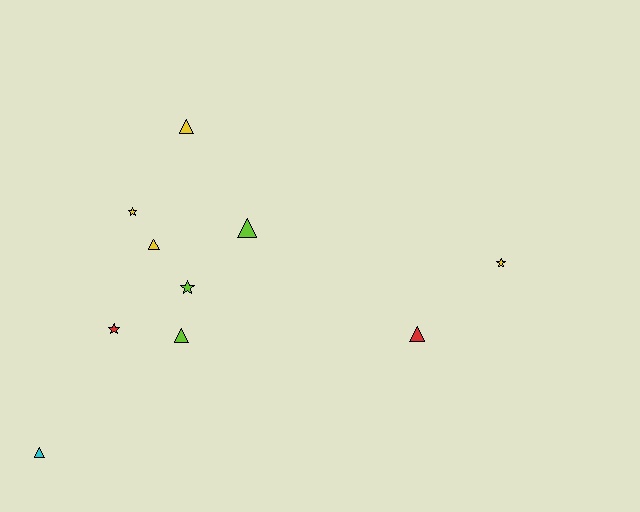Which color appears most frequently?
Yellow, with 4 objects.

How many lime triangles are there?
There are 2 lime triangles.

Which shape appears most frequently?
Triangle, with 6 objects.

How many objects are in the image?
There are 10 objects.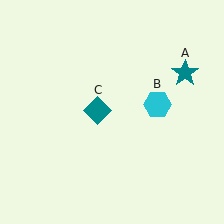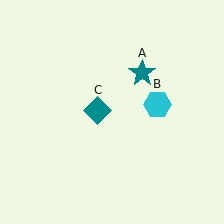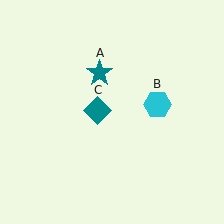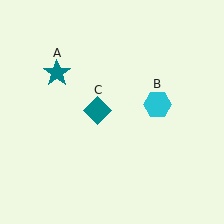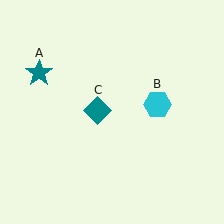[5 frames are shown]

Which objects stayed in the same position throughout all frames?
Cyan hexagon (object B) and teal diamond (object C) remained stationary.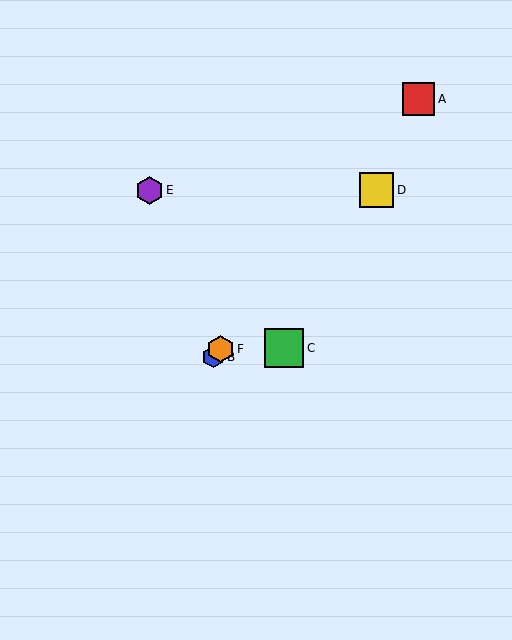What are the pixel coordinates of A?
Object A is at (418, 99).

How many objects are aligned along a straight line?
3 objects (B, D, F) are aligned along a straight line.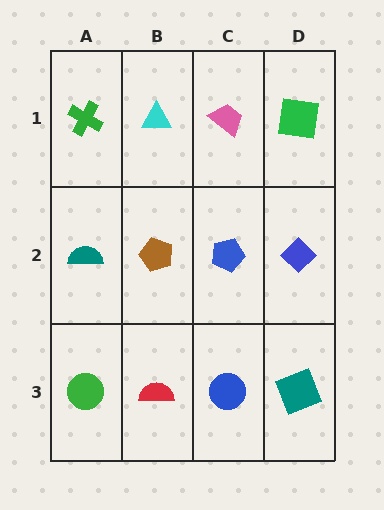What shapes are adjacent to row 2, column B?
A cyan triangle (row 1, column B), a red semicircle (row 3, column B), a teal semicircle (row 2, column A), a blue pentagon (row 2, column C).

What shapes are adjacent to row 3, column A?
A teal semicircle (row 2, column A), a red semicircle (row 3, column B).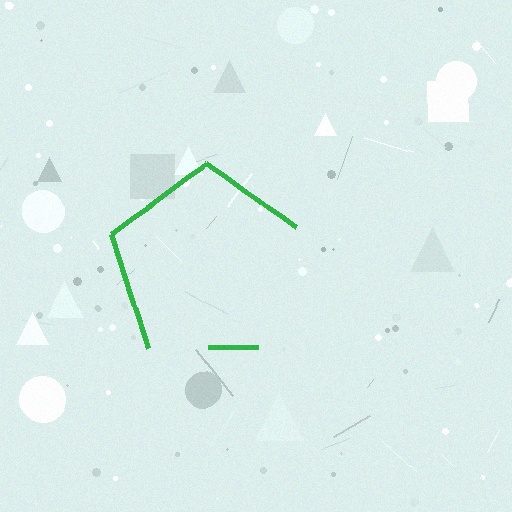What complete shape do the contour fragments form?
The contour fragments form a pentagon.